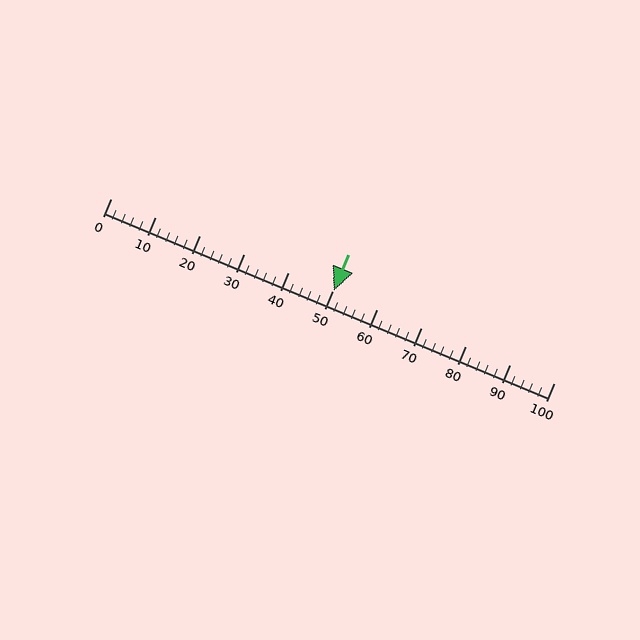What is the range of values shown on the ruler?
The ruler shows values from 0 to 100.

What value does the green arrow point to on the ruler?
The green arrow points to approximately 50.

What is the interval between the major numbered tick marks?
The major tick marks are spaced 10 units apart.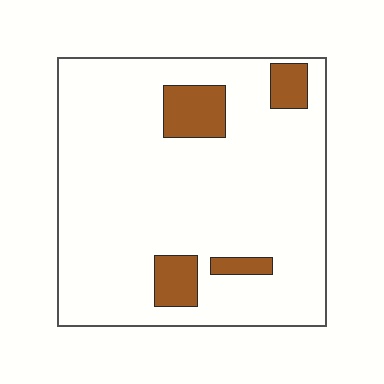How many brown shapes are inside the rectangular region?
4.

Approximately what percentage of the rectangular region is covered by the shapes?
Approximately 10%.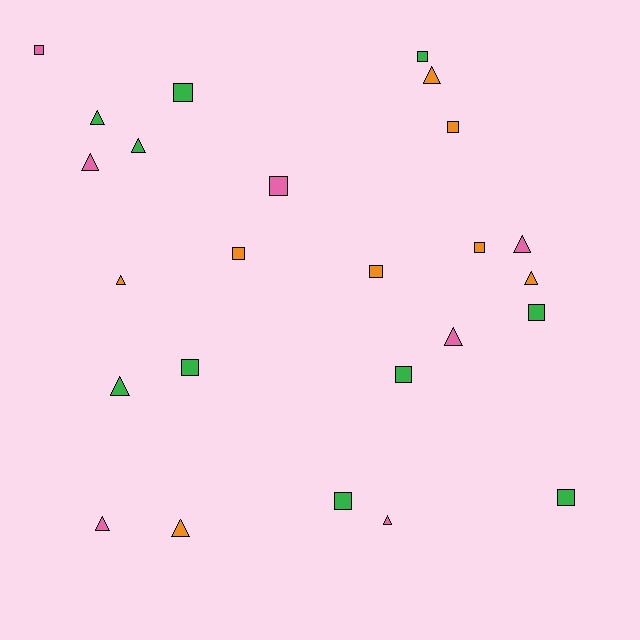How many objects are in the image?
There are 25 objects.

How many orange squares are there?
There are 4 orange squares.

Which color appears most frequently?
Green, with 10 objects.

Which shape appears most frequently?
Square, with 13 objects.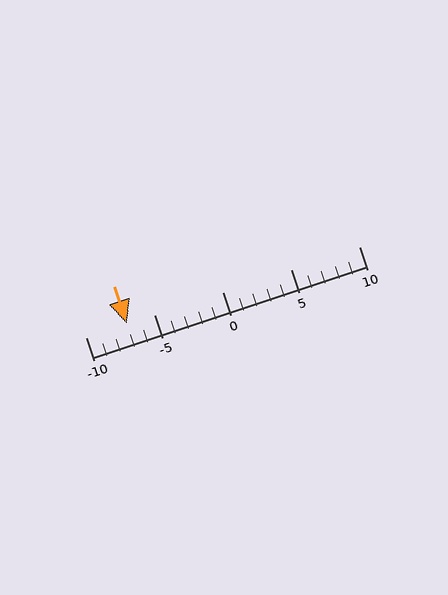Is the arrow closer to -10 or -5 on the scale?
The arrow is closer to -5.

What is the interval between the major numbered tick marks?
The major tick marks are spaced 5 units apart.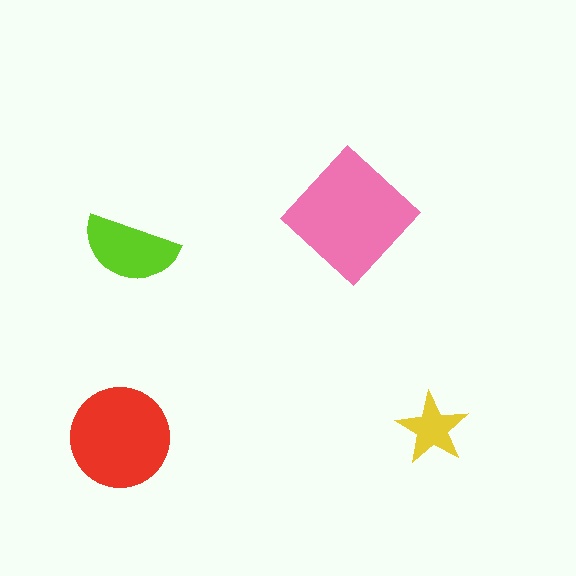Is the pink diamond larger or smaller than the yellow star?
Larger.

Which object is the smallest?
The yellow star.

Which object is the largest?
The pink diamond.